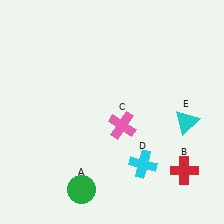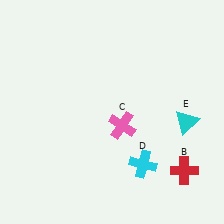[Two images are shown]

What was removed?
The green circle (A) was removed in Image 2.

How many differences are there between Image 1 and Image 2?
There is 1 difference between the two images.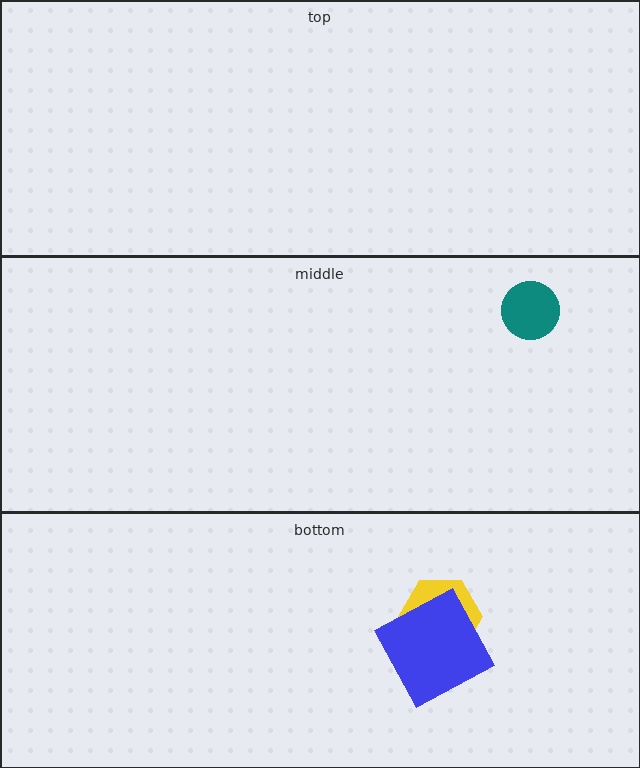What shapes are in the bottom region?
The yellow hexagon, the blue square.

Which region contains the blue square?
The bottom region.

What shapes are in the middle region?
The teal circle.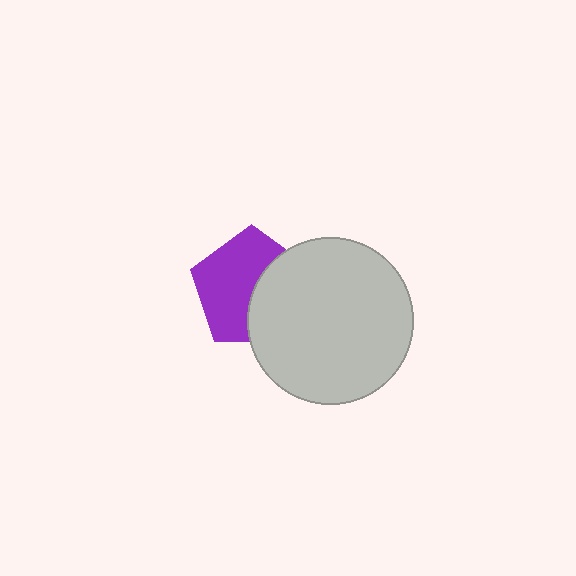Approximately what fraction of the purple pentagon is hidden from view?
Roughly 41% of the purple pentagon is hidden behind the light gray circle.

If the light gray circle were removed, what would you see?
You would see the complete purple pentagon.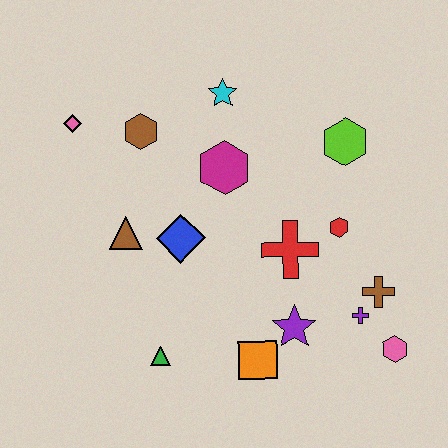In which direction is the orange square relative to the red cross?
The orange square is below the red cross.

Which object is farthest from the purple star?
The pink diamond is farthest from the purple star.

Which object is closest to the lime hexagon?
The red hexagon is closest to the lime hexagon.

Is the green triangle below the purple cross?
Yes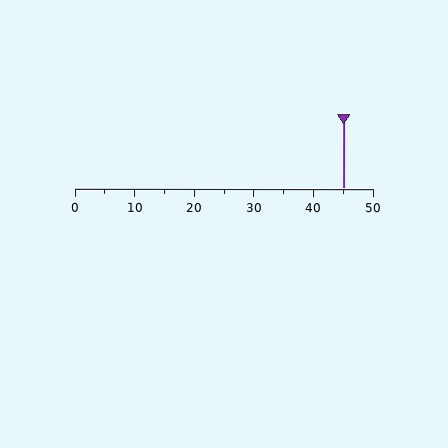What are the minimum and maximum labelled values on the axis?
The axis runs from 0 to 50.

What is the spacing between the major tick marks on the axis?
The major ticks are spaced 10 apart.